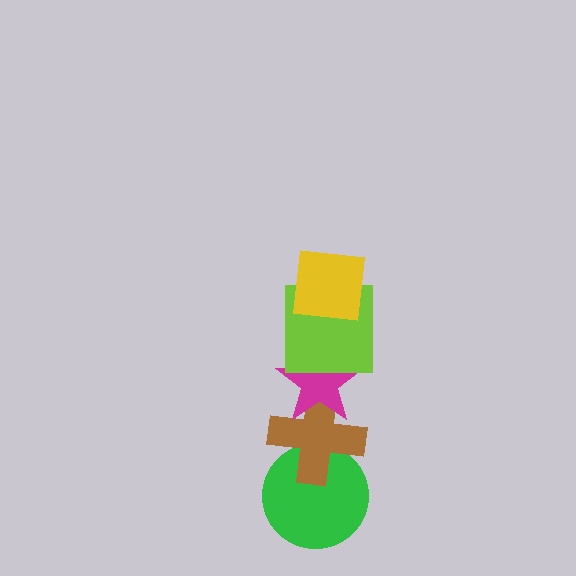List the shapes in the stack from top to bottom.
From top to bottom: the yellow square, the lime square, the magenta star, the brown cross, the green circle.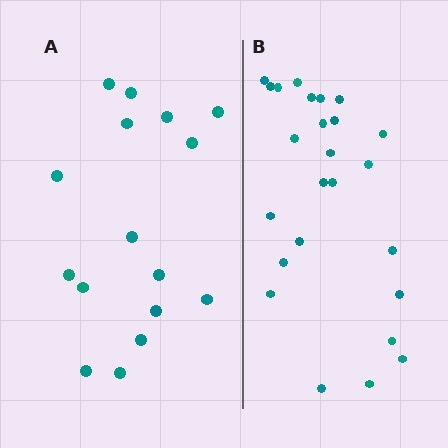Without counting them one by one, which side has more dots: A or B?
Region B (the right region) has more dots.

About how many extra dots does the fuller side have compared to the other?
Region B has roughly 8 or so more dots than region A.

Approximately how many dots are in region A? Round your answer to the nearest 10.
About 20 dots. (The exact count is 16, which rounds to 20.)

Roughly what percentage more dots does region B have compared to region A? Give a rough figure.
About 55% more.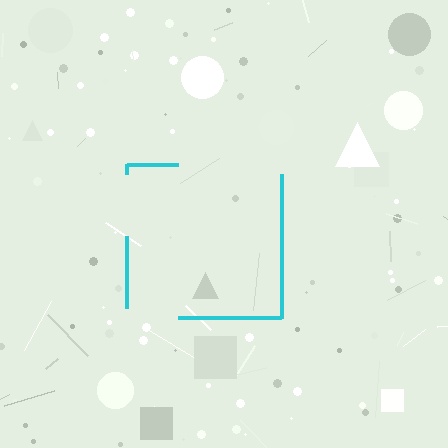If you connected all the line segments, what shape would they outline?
They would outline a square.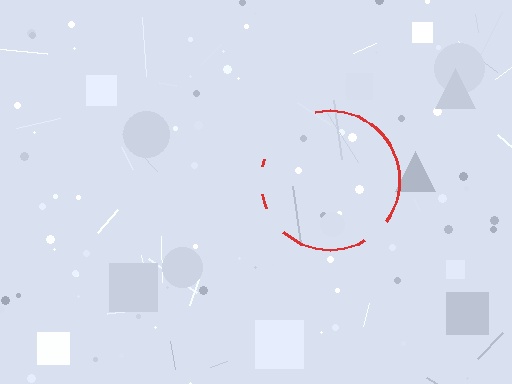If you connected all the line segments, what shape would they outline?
They would outline a circle.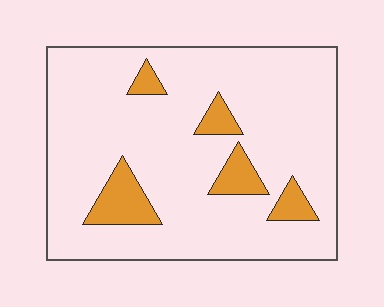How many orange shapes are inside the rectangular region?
5.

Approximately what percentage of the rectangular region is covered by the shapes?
Approximately 10%.